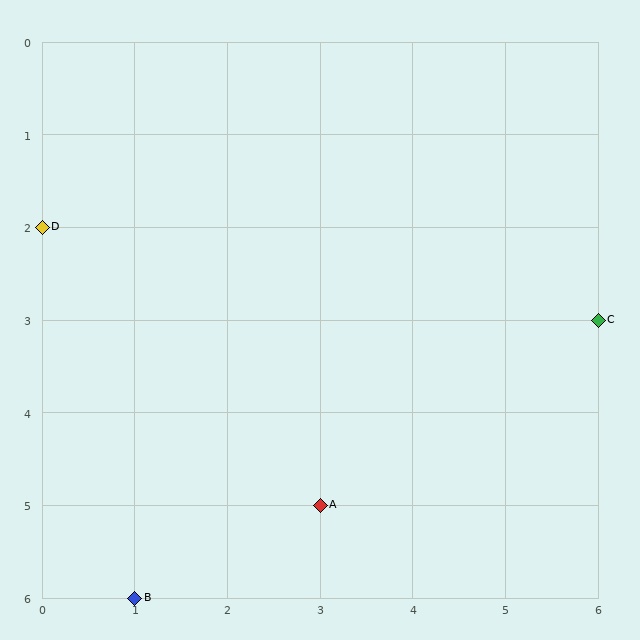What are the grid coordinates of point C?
Point C is at grid coordinates (6, 3).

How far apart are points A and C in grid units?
Points A and C are 3 columns and 2 rows apart (about 3.6 grid units diagonally).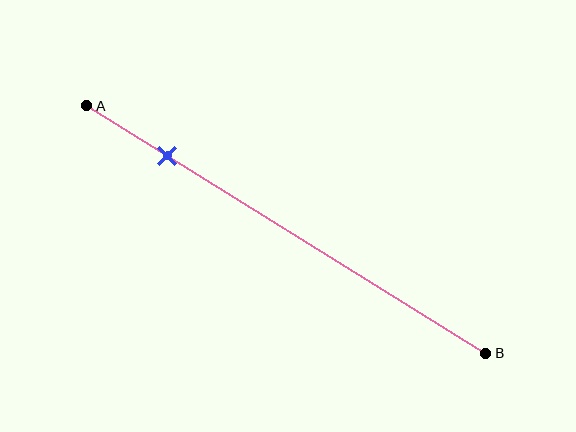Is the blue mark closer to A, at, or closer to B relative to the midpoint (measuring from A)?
The blue mark is closer to point A than the midpoint of segment AB.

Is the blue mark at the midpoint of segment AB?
No, the mark is at about 20% from A, not at the 50% midpoint.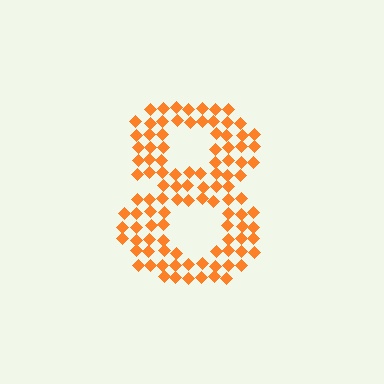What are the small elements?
The small elements are diamonds.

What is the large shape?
The large shape is the digit 8.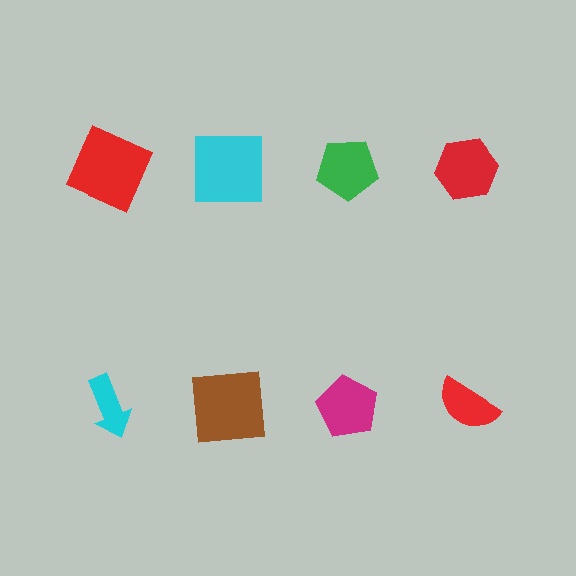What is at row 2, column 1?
A cyan arrow.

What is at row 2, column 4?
A red semicircle.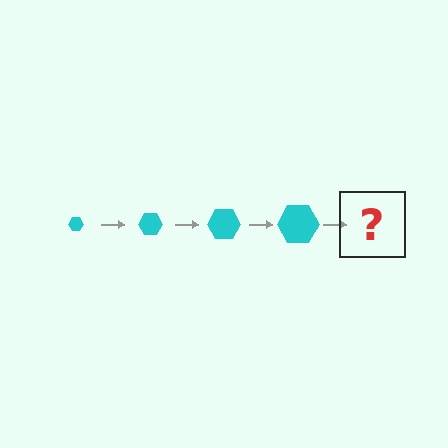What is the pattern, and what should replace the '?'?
The pattern is that the hexagon gets progressively larger each step. The '?' should be a cyan hexagon, larger than the previous one.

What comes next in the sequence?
The next element should be a cyan hexagon, larger than the previous one.